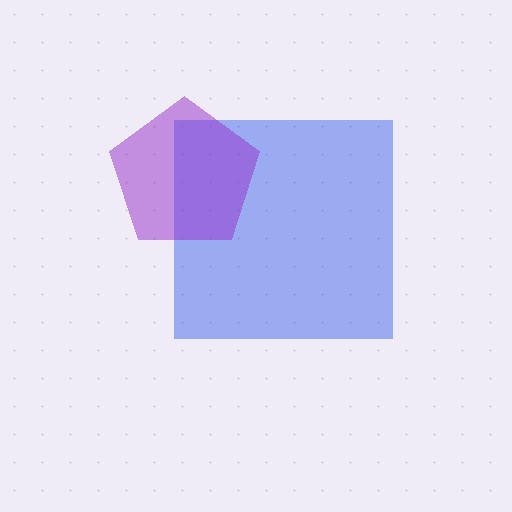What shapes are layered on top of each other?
The layered shapes are: a blue square, a purple pentagon.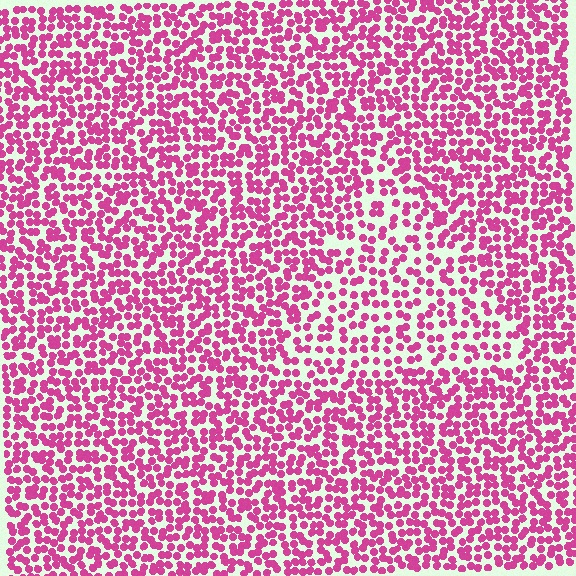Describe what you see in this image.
The image contains small magenta elements arranged at two different densities. A triangle-shaped region is visible where the elements are less densely packed than the surrounding area.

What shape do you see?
I see a triangle.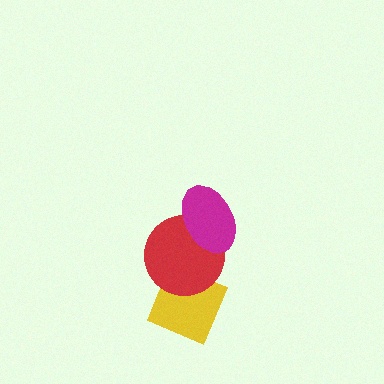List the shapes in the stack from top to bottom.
From top to bottom: the magenta ellipse, the red circle, the yellow diamond.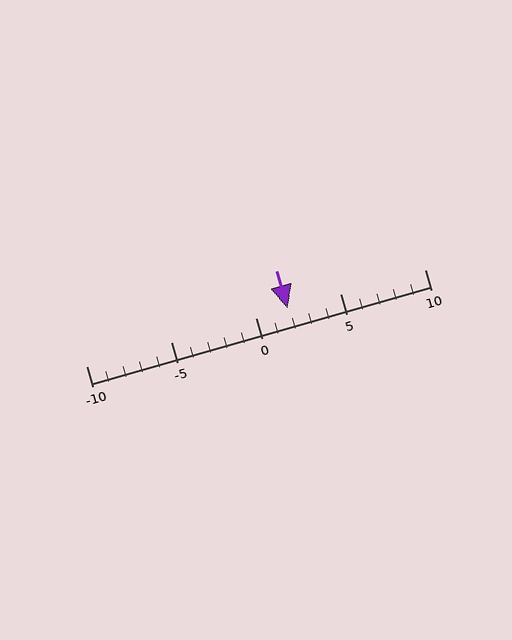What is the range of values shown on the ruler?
The ruler shows values from -10 to 10.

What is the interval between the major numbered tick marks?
The major tick marks are spaced 5 units apart.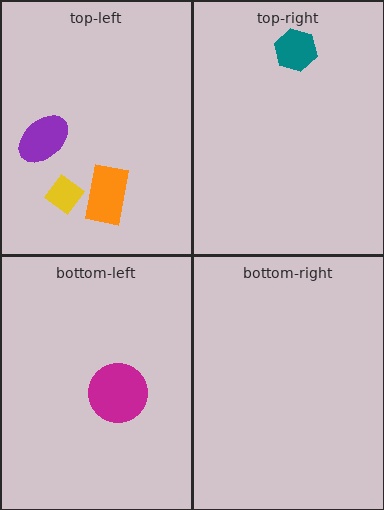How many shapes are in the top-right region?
1.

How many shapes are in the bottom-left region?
1.